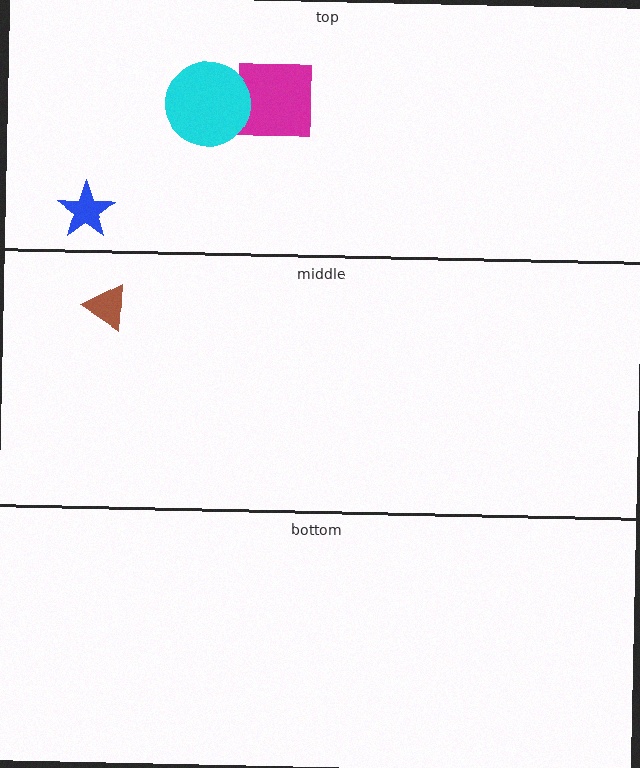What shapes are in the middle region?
The brown triangle.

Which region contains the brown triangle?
The middle region.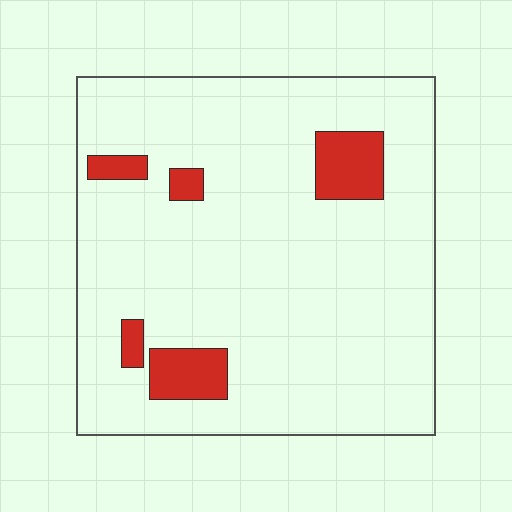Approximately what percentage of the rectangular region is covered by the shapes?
Approximately 10%.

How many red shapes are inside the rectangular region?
5.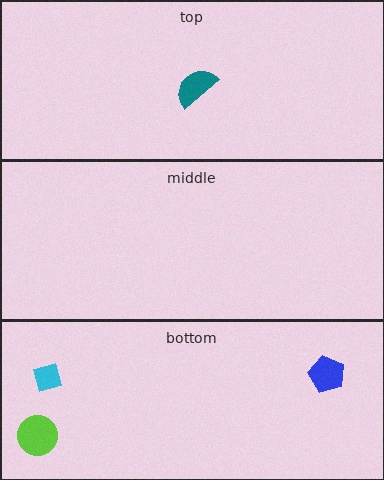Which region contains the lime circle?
The bottom region.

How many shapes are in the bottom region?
3.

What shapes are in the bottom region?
The blue pentagon, the cyan diamond, the lime circle.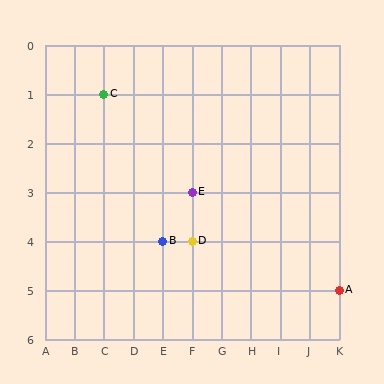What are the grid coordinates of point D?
Point D is at grid coordinates (F, 4).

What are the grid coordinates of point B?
Point B is at grid coordinates (E, 4).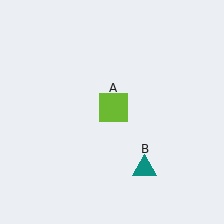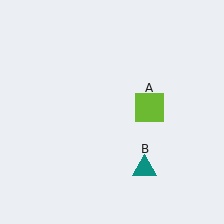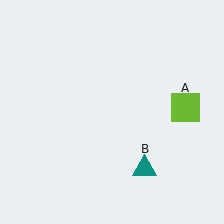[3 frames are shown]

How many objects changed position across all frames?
1 object changed position: lime square (object A).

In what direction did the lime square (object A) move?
The lime square (object A) moved right.